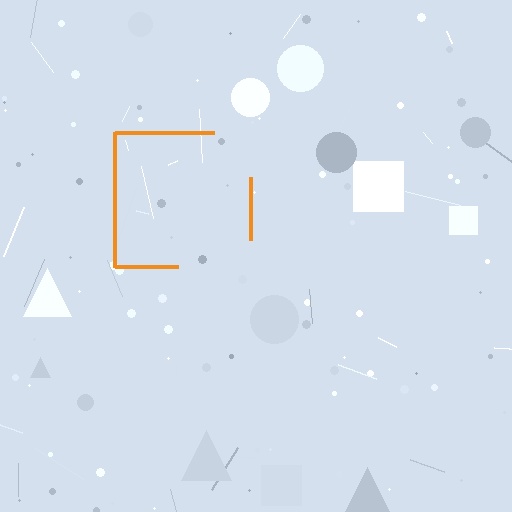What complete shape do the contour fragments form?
The contour fragments form a square.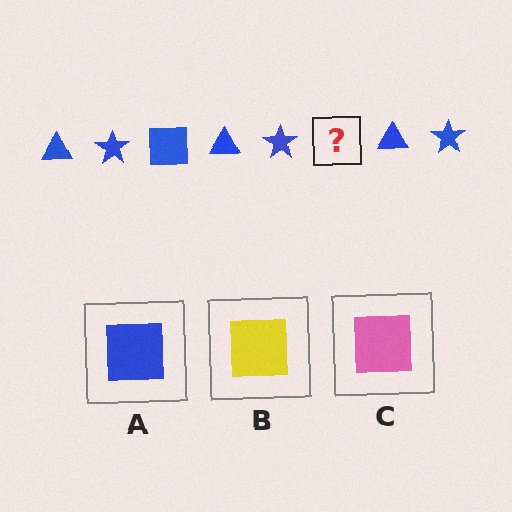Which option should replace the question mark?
Option A.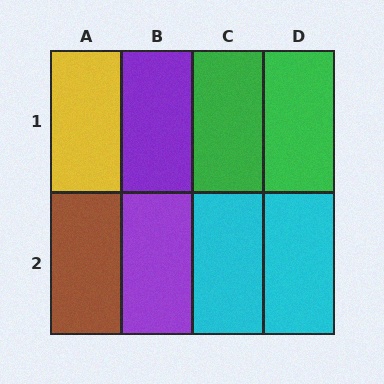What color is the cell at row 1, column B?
Purple.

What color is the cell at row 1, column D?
Green.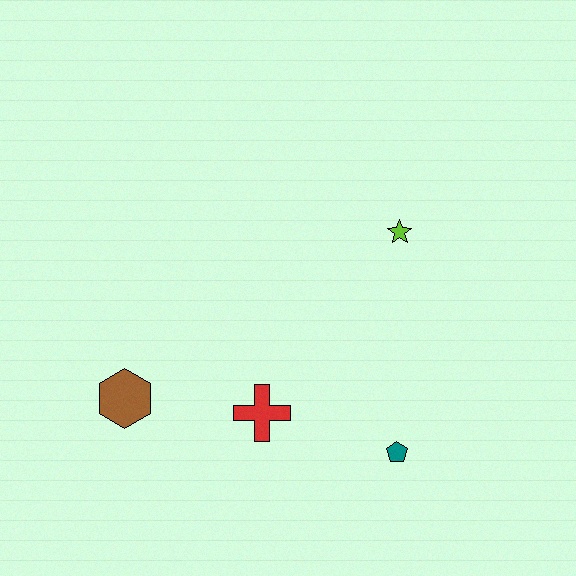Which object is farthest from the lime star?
The brown hexagon is farthest from the lime star.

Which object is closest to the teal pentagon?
The red cross is closest to the teal pentagon.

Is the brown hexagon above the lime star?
No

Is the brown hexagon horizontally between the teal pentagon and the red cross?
No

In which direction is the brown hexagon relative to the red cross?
The brown hexagon is to the left of the red cross.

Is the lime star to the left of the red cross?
No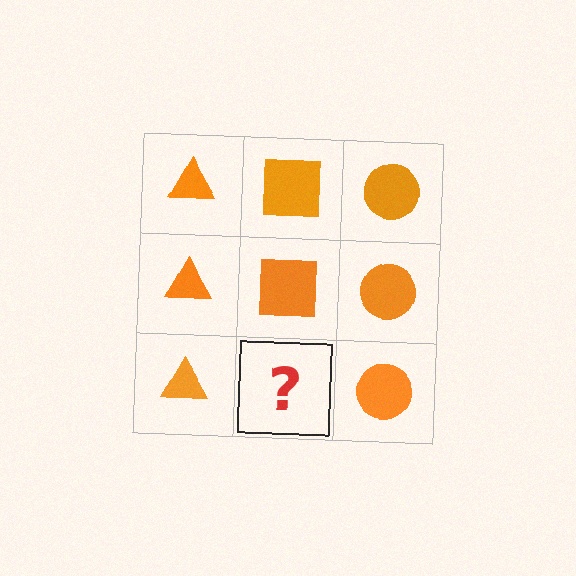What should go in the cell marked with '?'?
The missing cell should contain an orange square.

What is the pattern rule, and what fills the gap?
The rule is that each column has a consistent shape. The gap should be filled with an orange square.